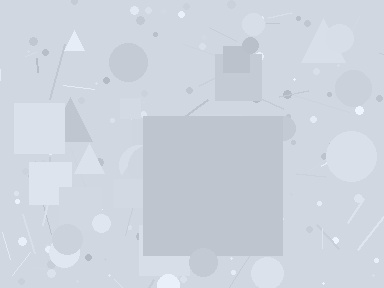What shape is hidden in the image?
A square is hidden in the image.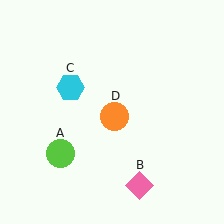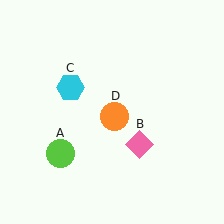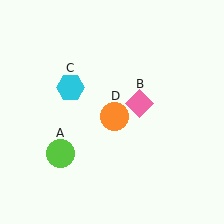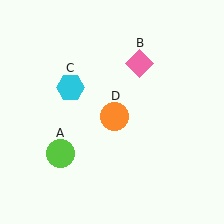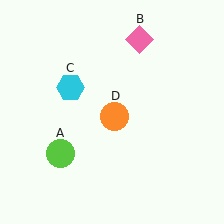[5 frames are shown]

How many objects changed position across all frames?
1 object changed position: pink diamond (object B).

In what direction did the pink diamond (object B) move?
The pink diamond (object B) moved up.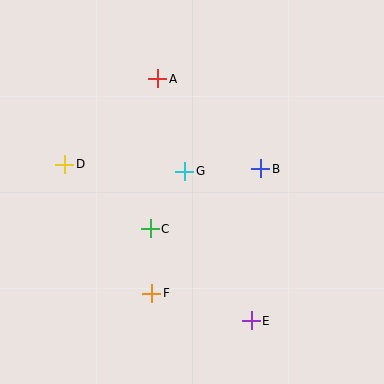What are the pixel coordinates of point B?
Point B is at (261, 169).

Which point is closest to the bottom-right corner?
Point E is closest to the bottom-right corner.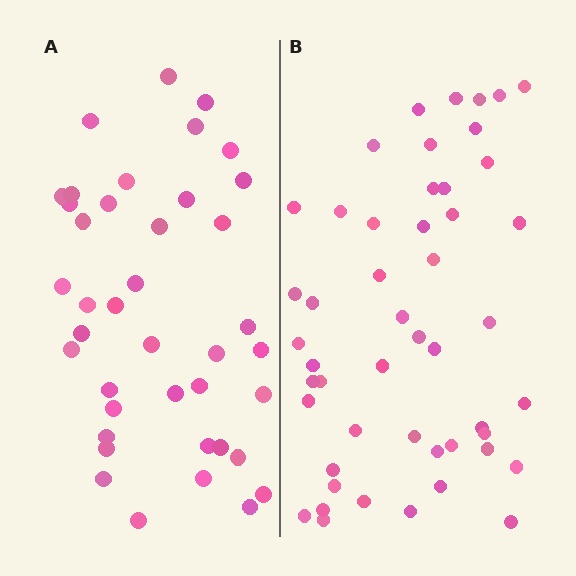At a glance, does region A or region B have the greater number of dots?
Region B (the right region) has more dots.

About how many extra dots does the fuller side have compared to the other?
Region B has roughly 8 or so more dots than region A.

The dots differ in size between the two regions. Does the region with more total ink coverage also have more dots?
No. Region A has more total ink coverage because its dots are larger, but region B actually contains more individual dots. Total area can be misleading — the number of items is what matters here.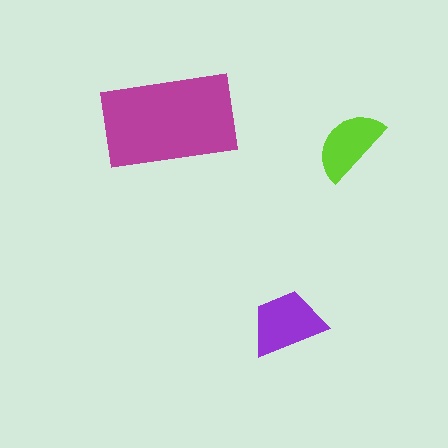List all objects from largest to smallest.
The magenta rectangle, the purple trapezoid, the lime semicircle.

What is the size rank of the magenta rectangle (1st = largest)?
1st.